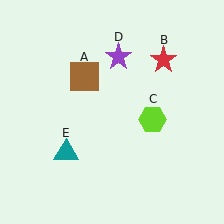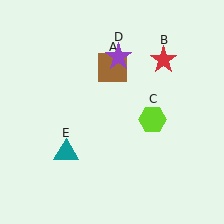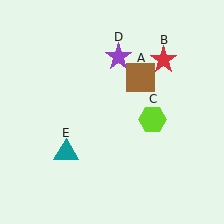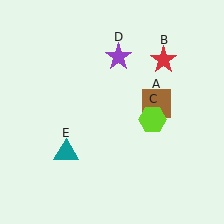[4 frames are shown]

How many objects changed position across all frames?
1 object changed position: brown square (object A).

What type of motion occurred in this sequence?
The brown square (object A) rotated clockwise around the center of the scene.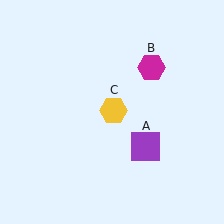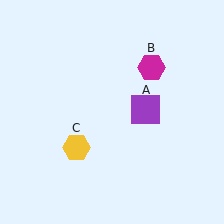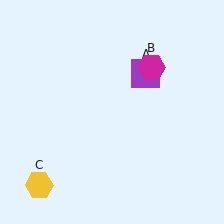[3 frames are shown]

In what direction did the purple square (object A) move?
The purple square (object A) moved up.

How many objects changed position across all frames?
2 objects changed position: purple square (object A), yellow hexagon (object C).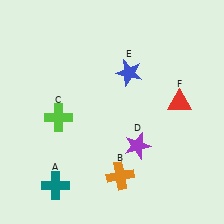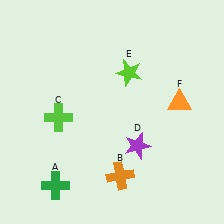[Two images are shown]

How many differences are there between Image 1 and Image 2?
There are 3 differences between the two images.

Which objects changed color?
A changed from teal to green. E changed from blue to lime. F changed from red to orange.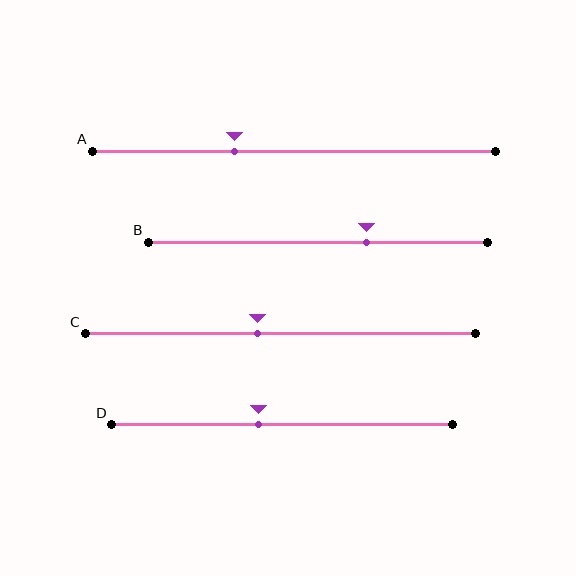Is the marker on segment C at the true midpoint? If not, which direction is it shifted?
No, the marker on segment C is shifted to the left by about 6% of the segment length.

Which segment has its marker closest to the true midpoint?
Segment C has its marker closest to the true midpoint.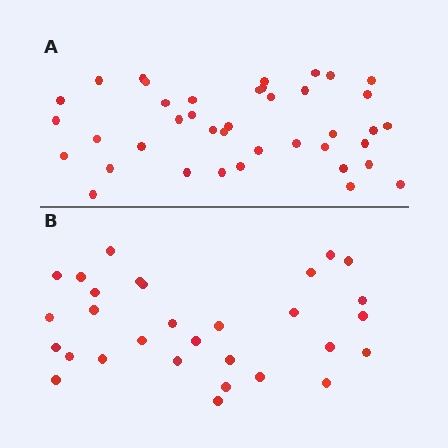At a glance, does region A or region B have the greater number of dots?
Region A (the top region) has more dots.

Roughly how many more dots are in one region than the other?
Region A has roughly 10 or so more dots than region B.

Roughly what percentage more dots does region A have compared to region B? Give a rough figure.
About 35% more.